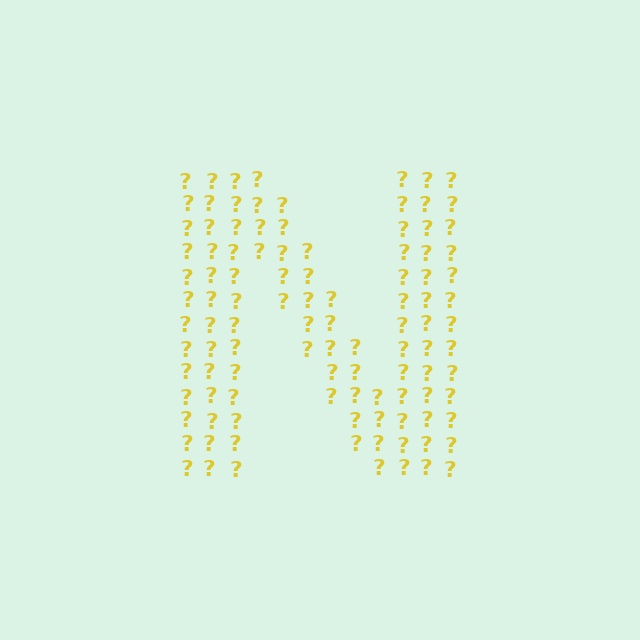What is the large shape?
The large shape is the letter N.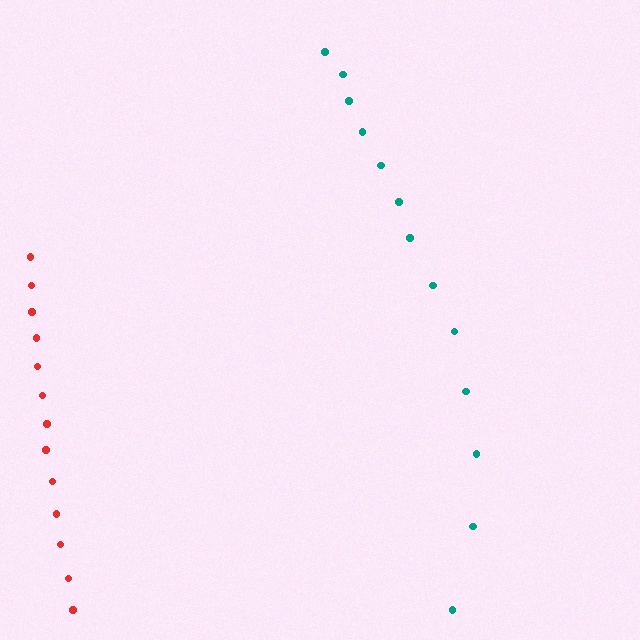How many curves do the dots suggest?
There are 2 distinct paths.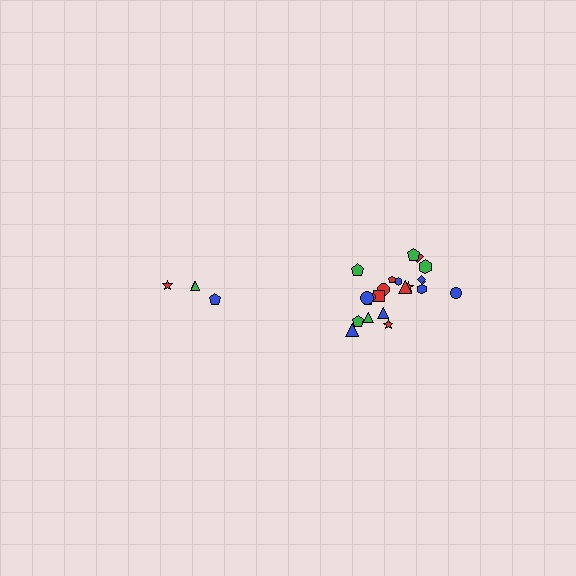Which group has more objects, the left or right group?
The right group.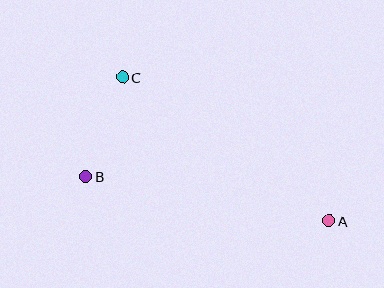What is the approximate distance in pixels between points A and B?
The distance between A and B is approximately 248 pixels.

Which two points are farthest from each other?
Points A and C are farthest from each other.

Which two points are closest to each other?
Points B and C are closest to each other.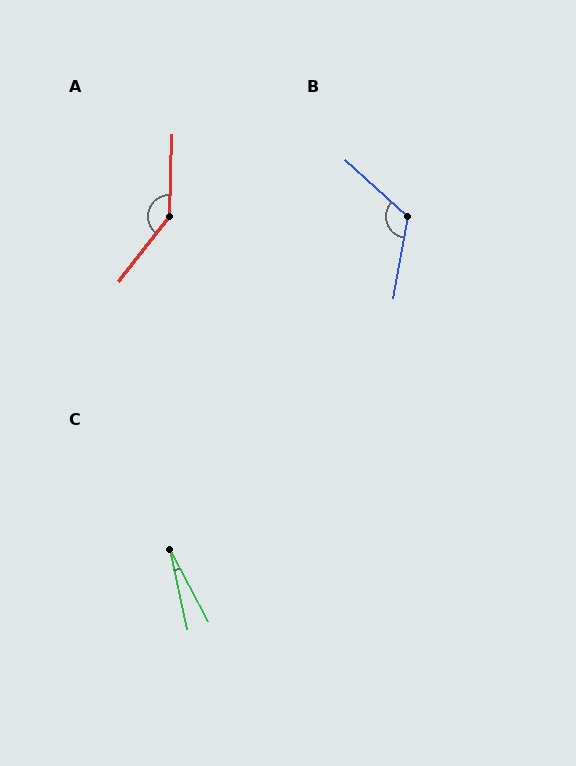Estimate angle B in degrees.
Approximately 122 degrees.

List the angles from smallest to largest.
C (16°), B (122°), A (144°).